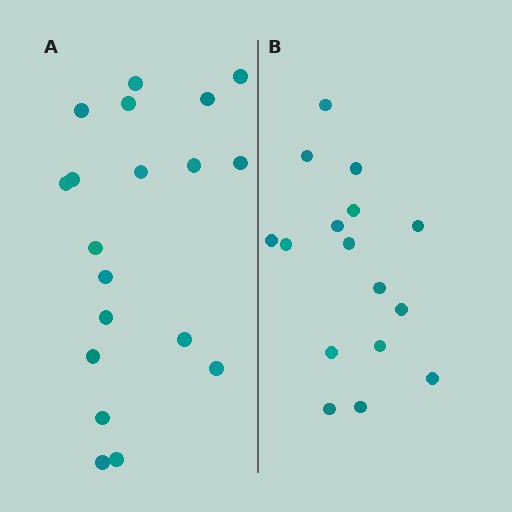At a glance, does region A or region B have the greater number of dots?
Region A (the left region) has more dots.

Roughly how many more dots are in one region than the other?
Region A has just a few more — roughly 2 or 3 more dots than region B.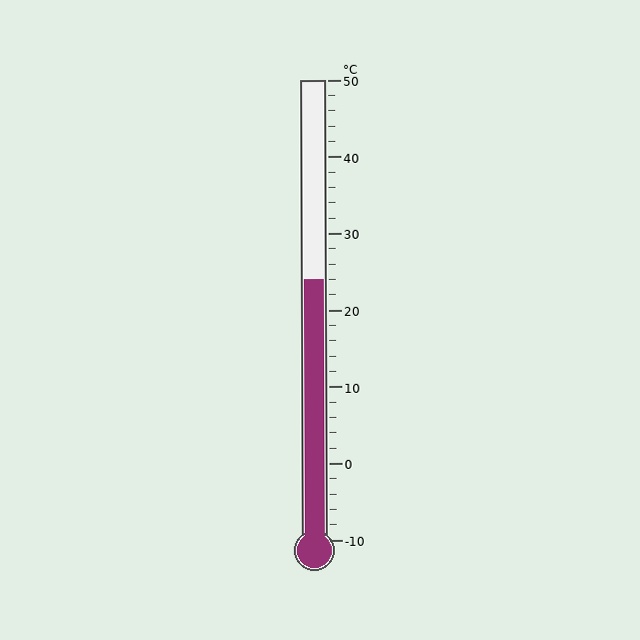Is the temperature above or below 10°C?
The temperature is above 10°C.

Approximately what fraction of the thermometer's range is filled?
The thermometer is filled to approximately 55% of its range.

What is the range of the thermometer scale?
The thermometer scale ranges from -10°C to 50°C.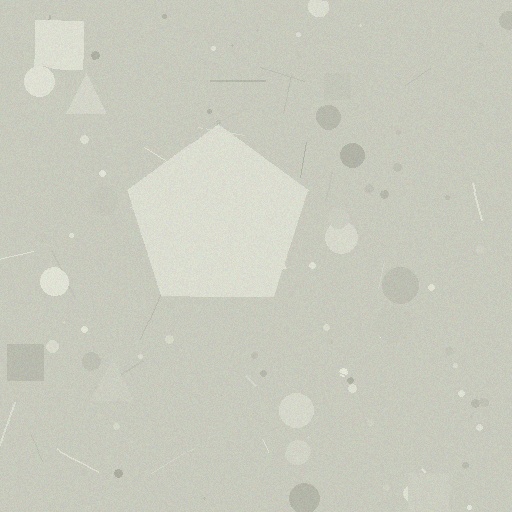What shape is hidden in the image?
A pentagon is hidden in the image.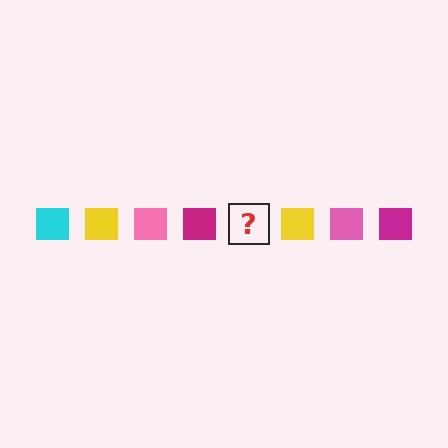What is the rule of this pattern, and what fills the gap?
The rule is that the pattern cycles through cyan, yellow, pink, magenta squares. The gap should be filled with a cyan square.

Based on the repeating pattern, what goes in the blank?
The blank should be a cyan square.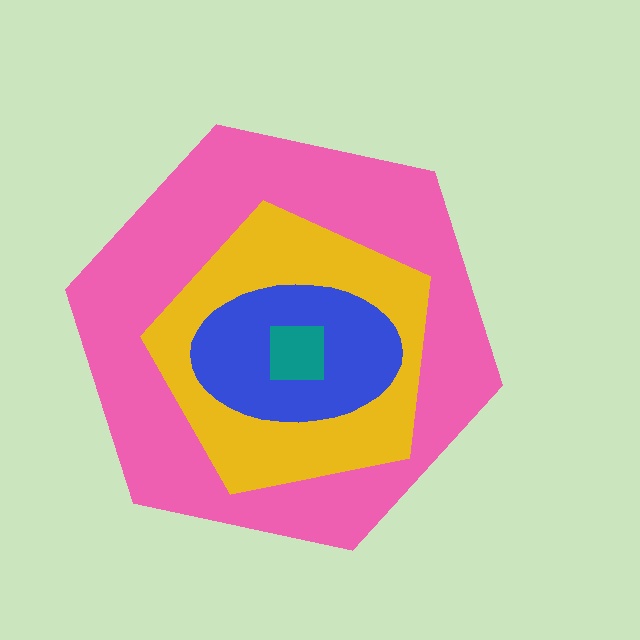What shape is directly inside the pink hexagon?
The yellow pentagon.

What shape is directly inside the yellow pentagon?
The blue ellipse.